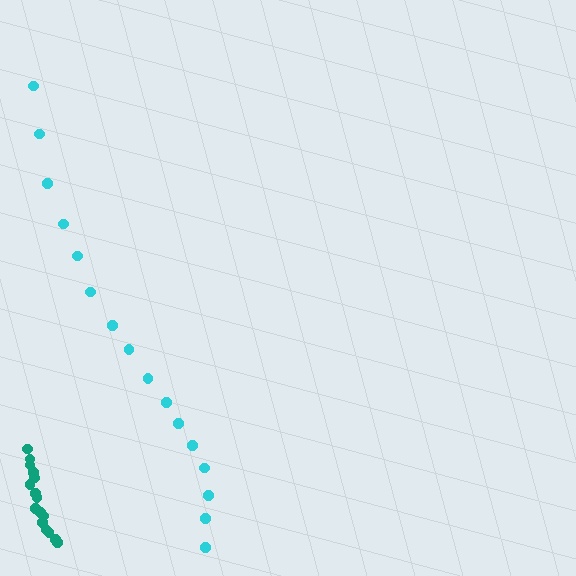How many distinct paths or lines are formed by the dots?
There are 2 distinct paths.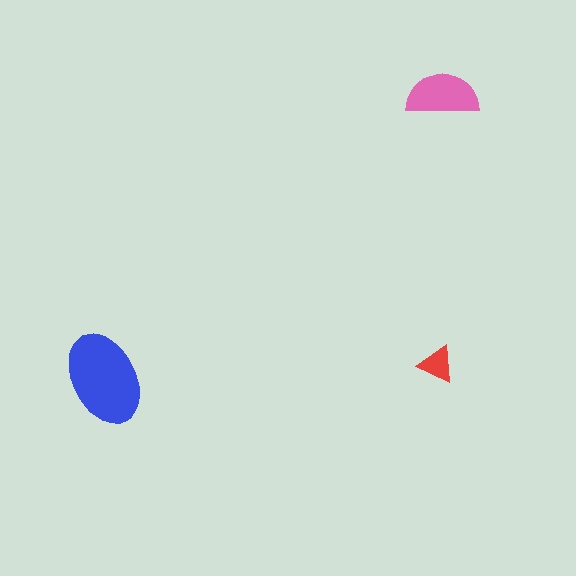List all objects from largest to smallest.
The blue ellipse, the pink semicircle, the red triangle.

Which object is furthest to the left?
The blue ellipse is leftmost.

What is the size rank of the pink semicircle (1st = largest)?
2nd.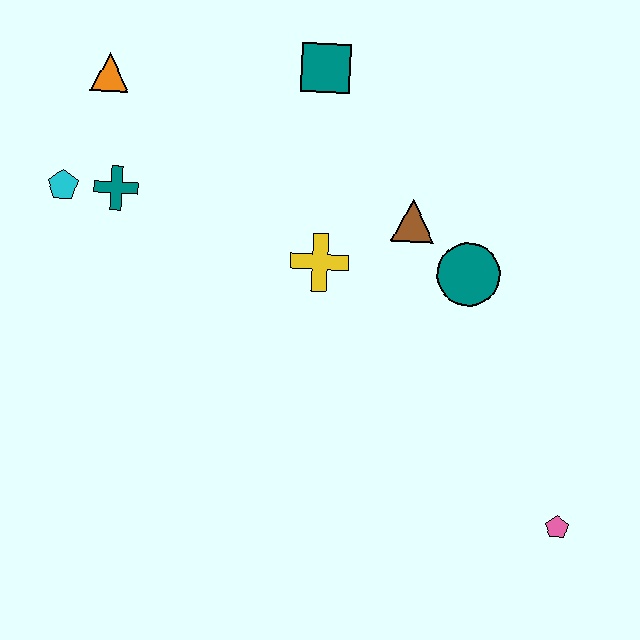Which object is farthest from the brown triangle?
The cyan pentagon is farthest from the brown triangle.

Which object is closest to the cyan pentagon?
The teal cross is closest to the cyan pentagon.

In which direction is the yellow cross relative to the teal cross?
The yellow cross is to the right of the teal cross.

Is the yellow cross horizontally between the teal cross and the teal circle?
Yes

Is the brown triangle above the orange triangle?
No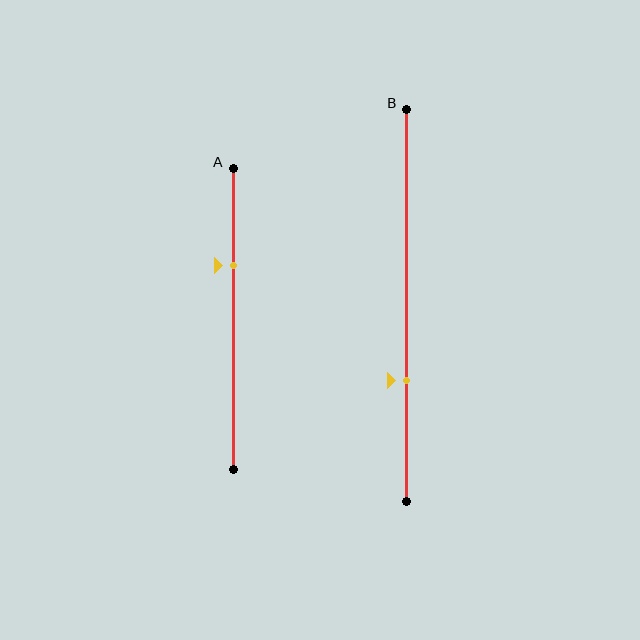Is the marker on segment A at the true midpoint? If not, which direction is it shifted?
No, the marker on segment A is shifted upward by about 18% of the segment length.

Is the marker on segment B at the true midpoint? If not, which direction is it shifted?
No, the marker on segment B is shifted downward by about 19% of the segment length.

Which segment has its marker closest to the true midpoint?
Segment A has its marker closest to the true midpoint.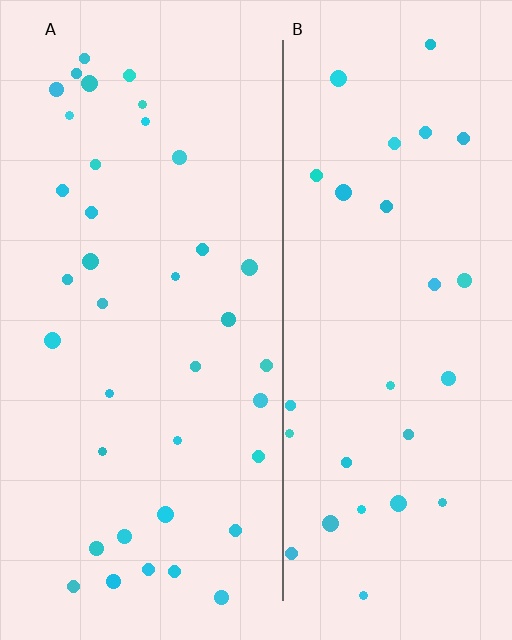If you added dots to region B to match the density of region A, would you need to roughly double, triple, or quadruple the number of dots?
Approximately double.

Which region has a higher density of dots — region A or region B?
A (the left).